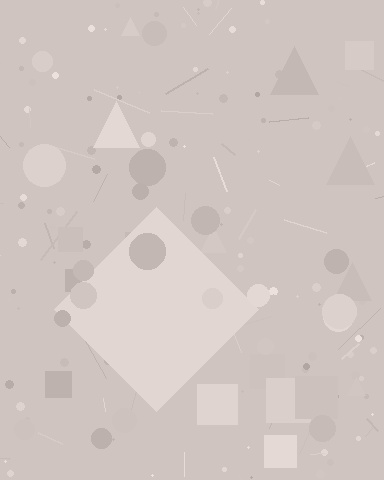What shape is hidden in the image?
A diamond is hidden in the image.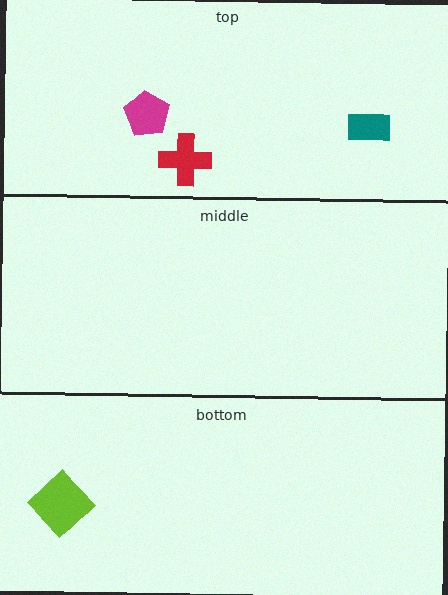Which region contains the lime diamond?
The bottom region.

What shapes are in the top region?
The red cross, the teal rectangle, the magenta pentagon.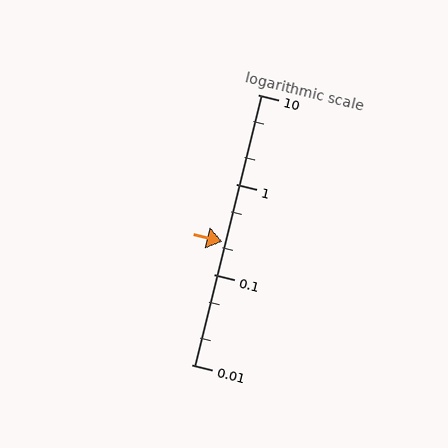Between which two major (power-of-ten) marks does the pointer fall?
The pointer is between 0.1 and 1.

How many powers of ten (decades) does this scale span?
The scale spans 3 decades, from 0.01 to 10.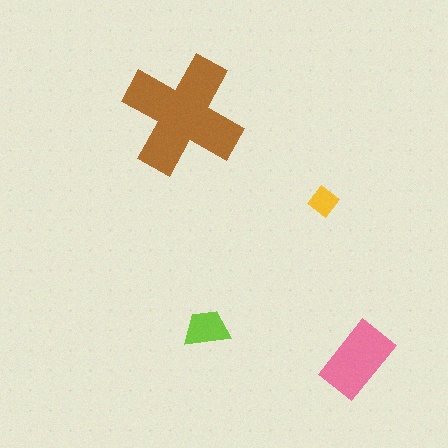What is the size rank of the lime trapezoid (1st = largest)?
3rd.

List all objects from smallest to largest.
The yellow diamond, the lime trapezoid, the pink rectangle, the brown cross.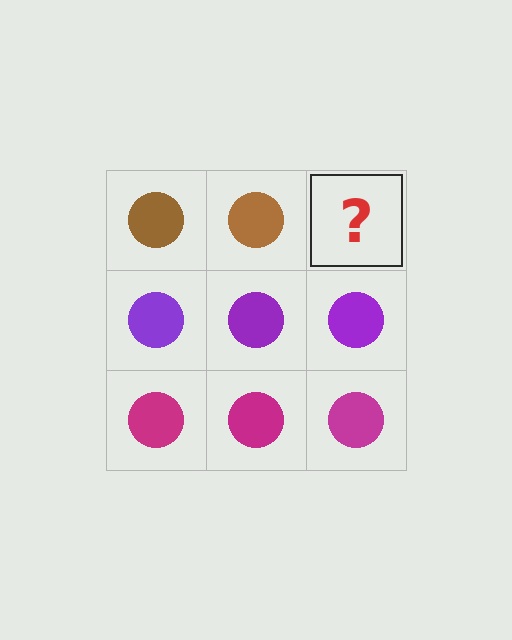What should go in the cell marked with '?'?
The missing cell should contain a brown circle.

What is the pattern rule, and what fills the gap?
The rule is that each row has a consistent color. The gap should be filled with a brown circle.